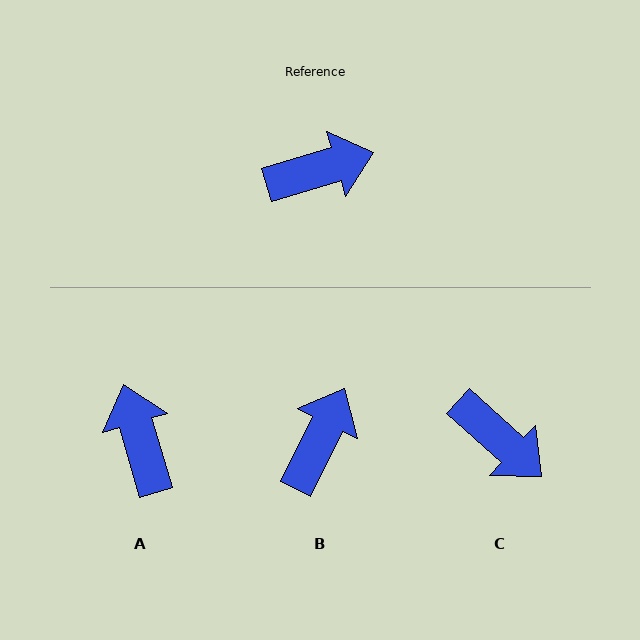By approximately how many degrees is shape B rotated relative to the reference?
Approximately 47 degrees counter-clockwise.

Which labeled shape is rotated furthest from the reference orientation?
A, about 90 degrees away.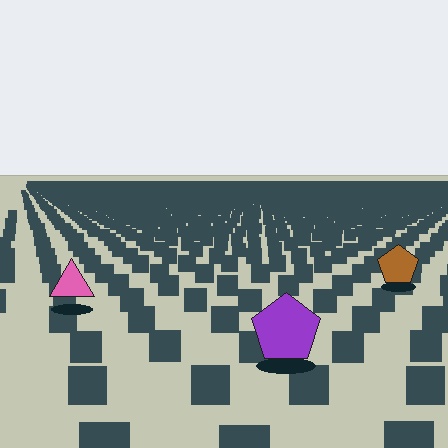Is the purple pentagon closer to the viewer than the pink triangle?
Yes. The purple pentagon is closer — you can tell from the texture gradient: the ground texture is coarser near it.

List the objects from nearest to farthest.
From nearest to farthest: the purple pentagon, the pink triangle, the brown pentagon.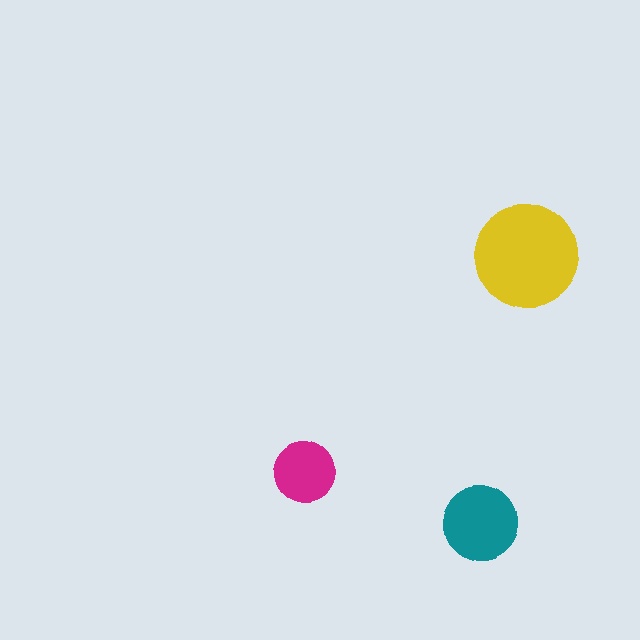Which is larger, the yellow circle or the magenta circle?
The yellow one.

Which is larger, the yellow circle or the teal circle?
The yellow one.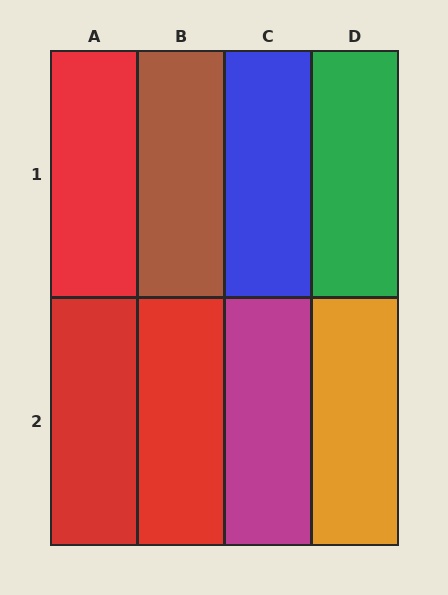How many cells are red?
3 cells are red.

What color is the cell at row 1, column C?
Blue.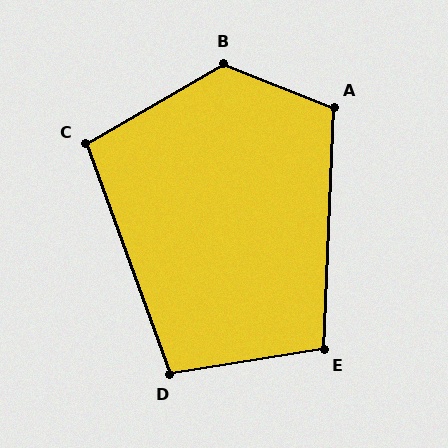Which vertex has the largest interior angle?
B, at approximately 128 degrees.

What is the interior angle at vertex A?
Approximately 109 degrees (obtuse).